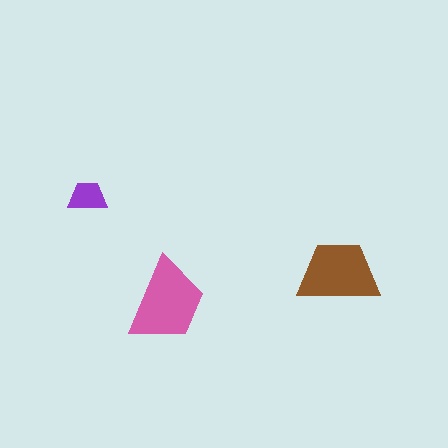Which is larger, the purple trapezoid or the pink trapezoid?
The pink one.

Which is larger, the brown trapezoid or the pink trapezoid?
The pink one.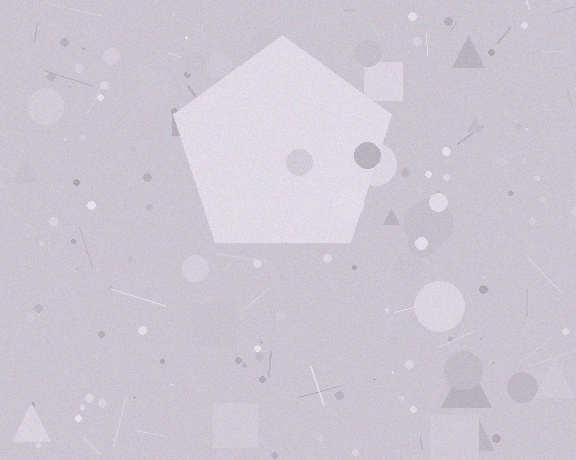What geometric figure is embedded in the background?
A pentagon is embedded in the background.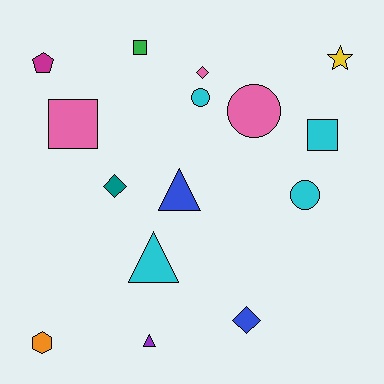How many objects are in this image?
There are 15 objects.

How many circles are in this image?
There are 3 circles.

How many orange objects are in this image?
There is 1 orange object.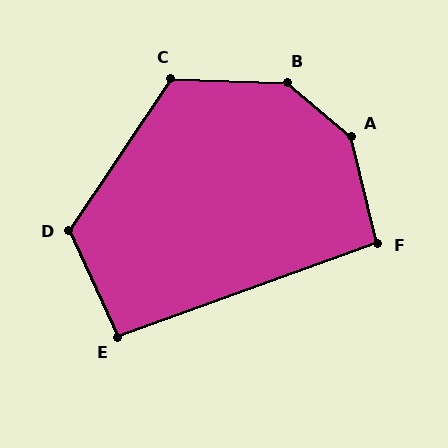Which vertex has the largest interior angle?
A, at approximately 144 degrees.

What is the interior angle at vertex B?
Approximately 142 degrees (obtuse).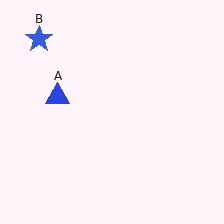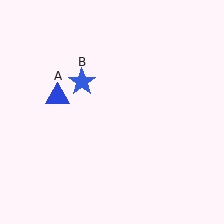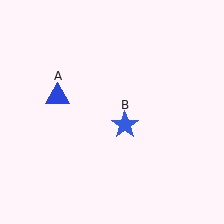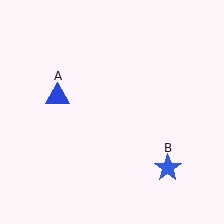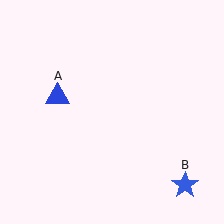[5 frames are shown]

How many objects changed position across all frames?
1 object changed position: blue star (object B).